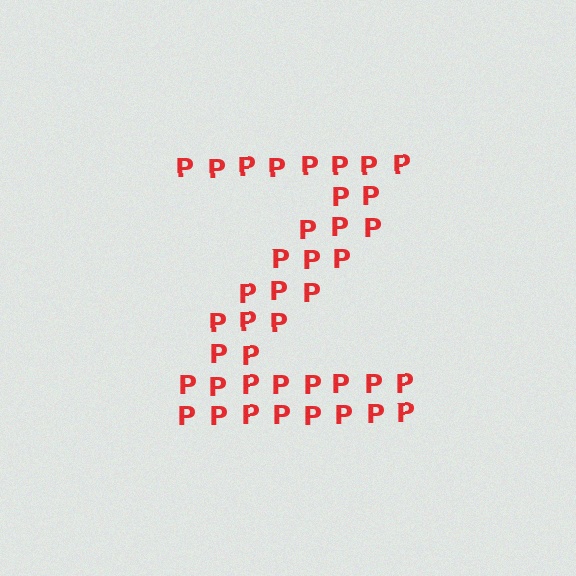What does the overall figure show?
The overall figure shows the letter Z.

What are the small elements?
The small elements are letter P's.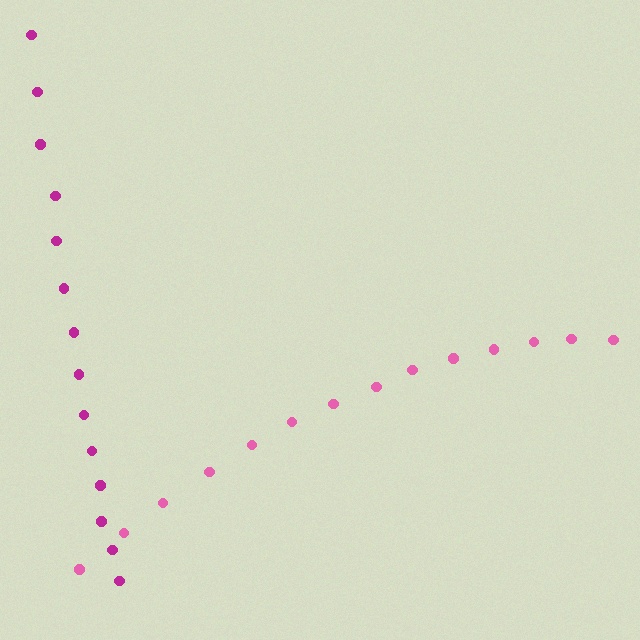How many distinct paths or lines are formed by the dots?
There are 2 distinct paths.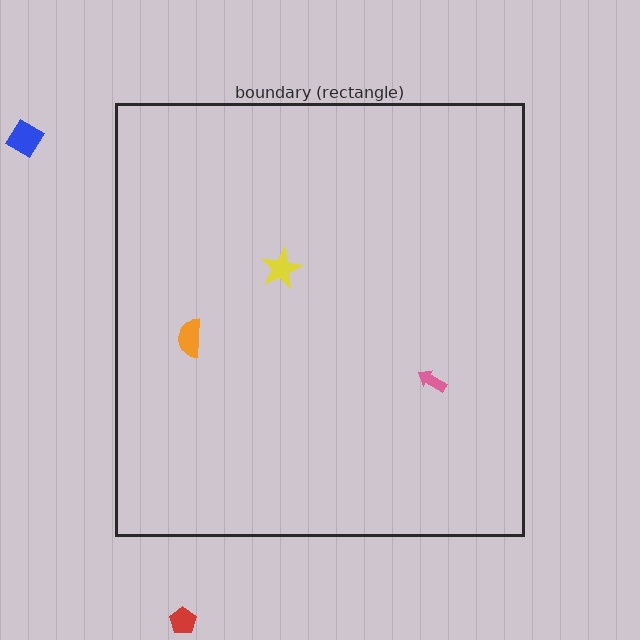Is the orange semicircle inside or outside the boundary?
Inside.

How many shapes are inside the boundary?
3 inside, 2 outside.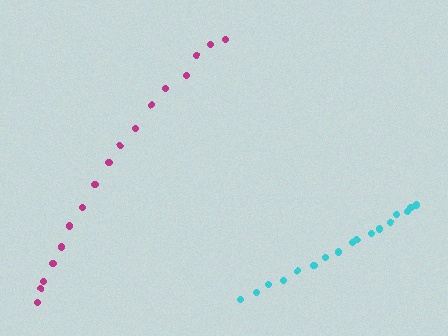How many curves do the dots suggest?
There are 2 distinct paths.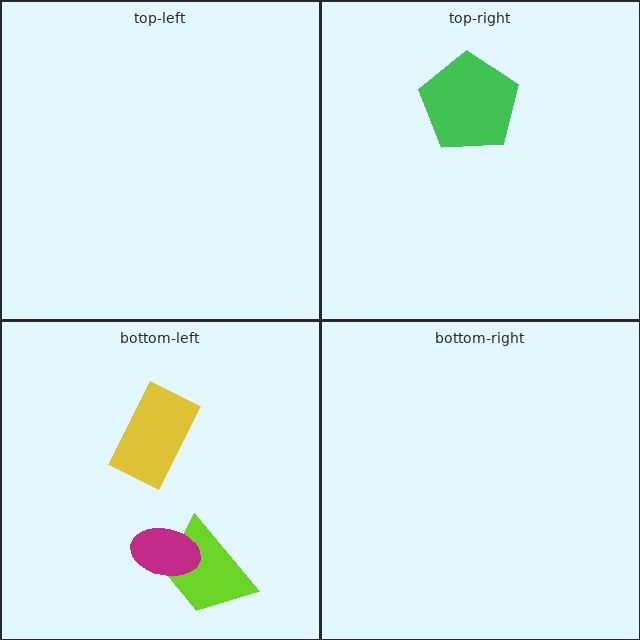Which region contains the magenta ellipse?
The bottom-left region.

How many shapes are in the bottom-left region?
3.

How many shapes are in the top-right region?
1.